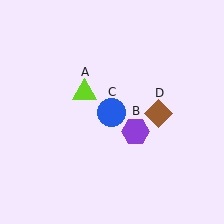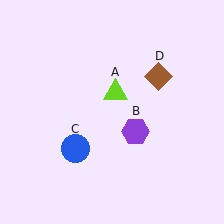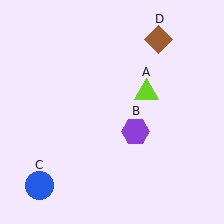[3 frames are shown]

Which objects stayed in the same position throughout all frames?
Purple hexagon (object B) remained stationary.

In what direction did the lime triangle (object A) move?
The lime triangle (object A) moved right.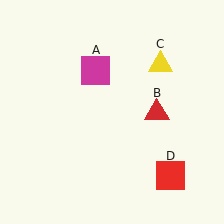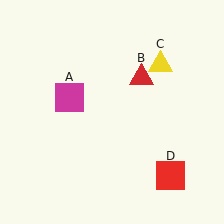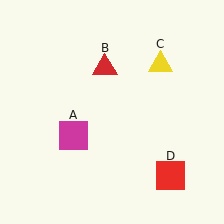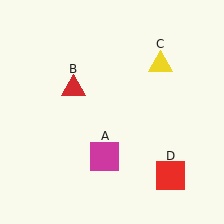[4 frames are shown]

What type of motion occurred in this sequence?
The magenta square (object A), red triangle (object B) rotated counterclockwise around the center of the scene.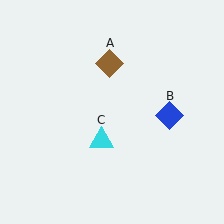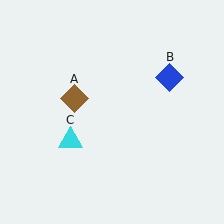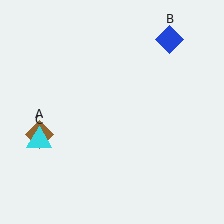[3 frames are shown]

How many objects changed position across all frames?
3 objects changed position: brown diamond (object A), blue diamond (object B), cyan triangle (object C).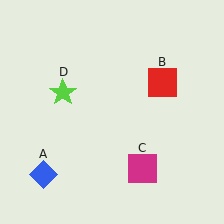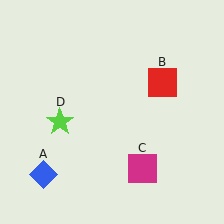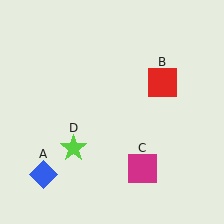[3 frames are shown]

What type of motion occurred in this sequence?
The lime star (object D) rotated counterclockwise around the center of the scene.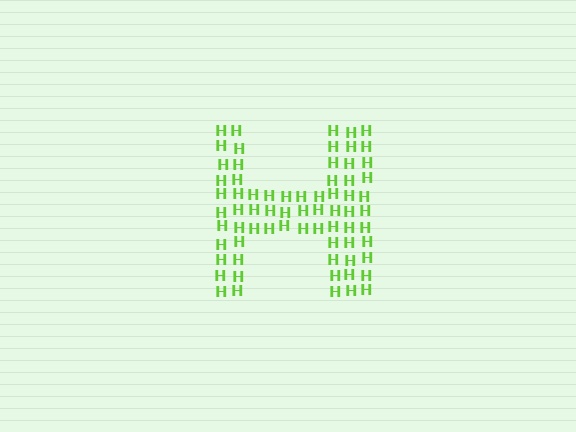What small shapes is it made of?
It is made of small letter H's.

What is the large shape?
The large shape is the letter H.